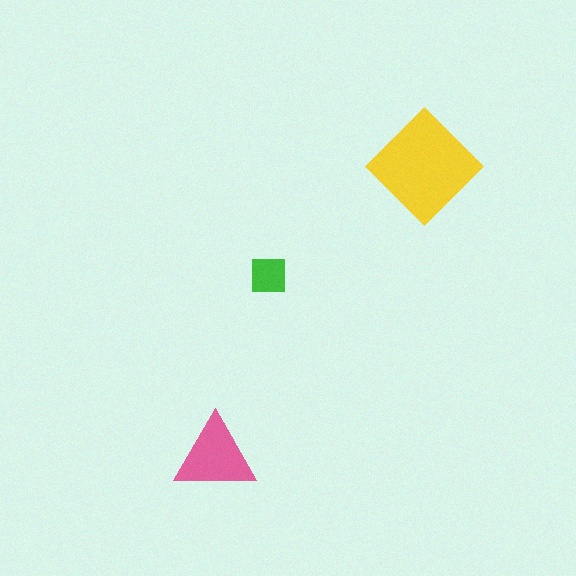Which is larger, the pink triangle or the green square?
The pink triangle.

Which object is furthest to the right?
The yellow diamond is rightmost.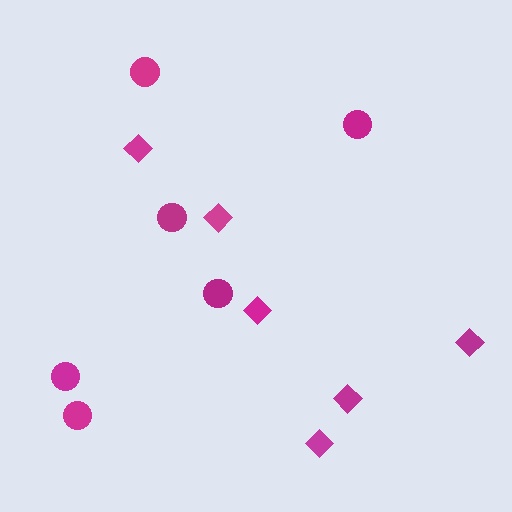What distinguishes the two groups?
There are 2 groups: one group of circles (6) and one group of diamonds (6).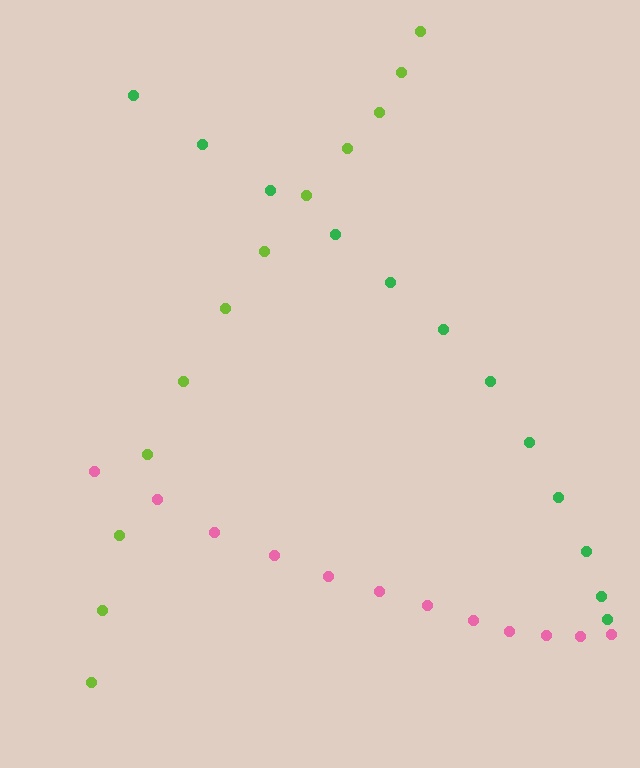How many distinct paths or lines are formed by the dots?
There are 3 distinct paths.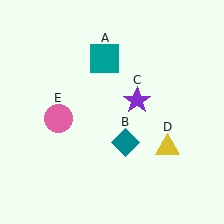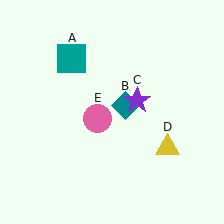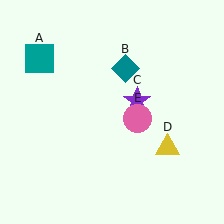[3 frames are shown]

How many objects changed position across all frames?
3 objects changed position: teal square (object A), teal diamond (object B), pink circle (object E).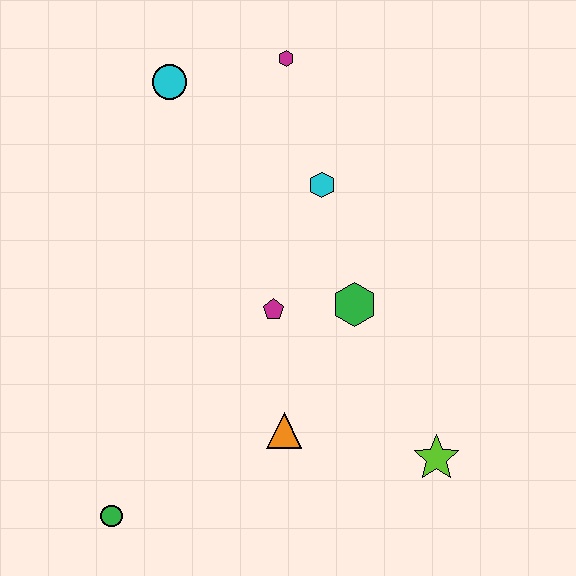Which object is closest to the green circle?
The orange triangle is closest to the green circle.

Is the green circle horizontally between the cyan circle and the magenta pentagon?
No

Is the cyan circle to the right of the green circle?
Yes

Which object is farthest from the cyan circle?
The lime star is farthest from the cyan circle.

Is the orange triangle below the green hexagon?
Yes